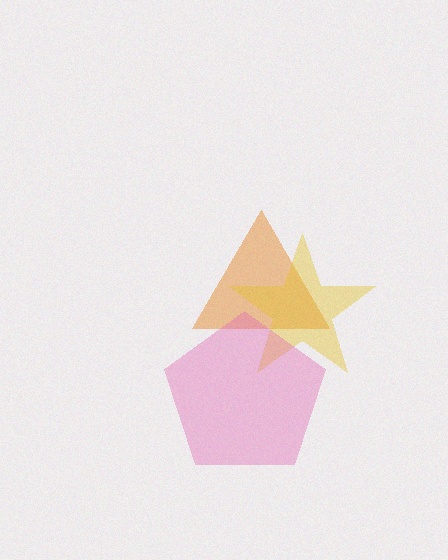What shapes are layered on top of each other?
The layered shapes are: an orange triangle, a yellow star, a pink pentagon.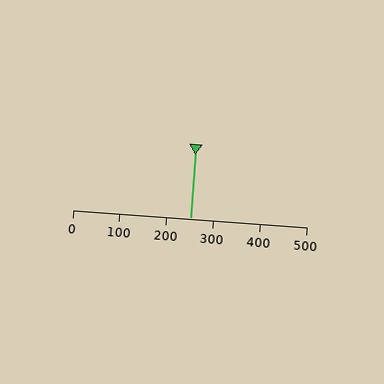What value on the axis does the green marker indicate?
The marker indicates approximately 250.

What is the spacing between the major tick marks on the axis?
The major ticks are spaced 100 apart.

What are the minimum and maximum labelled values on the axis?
The axis runs from 0 to 500.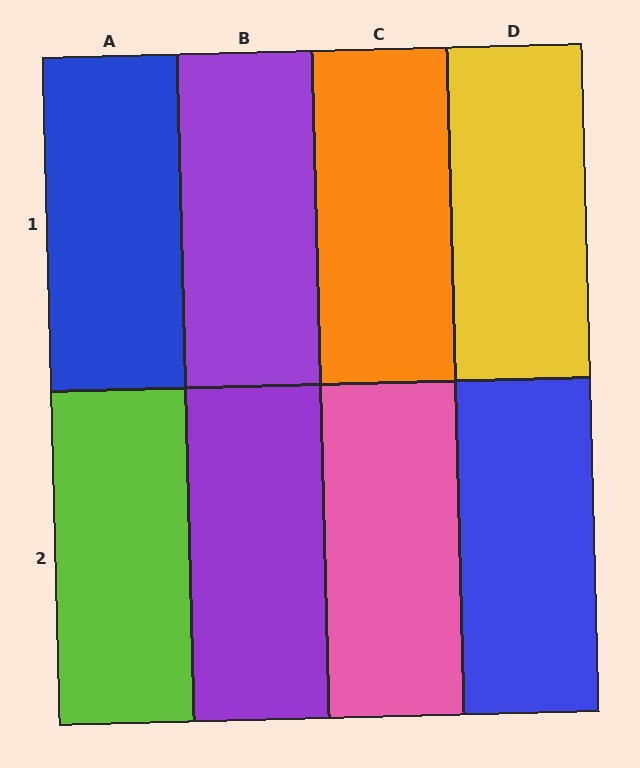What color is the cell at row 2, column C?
Pink.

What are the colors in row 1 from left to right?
Blue, purple, orange, yellow.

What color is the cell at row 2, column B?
Purple.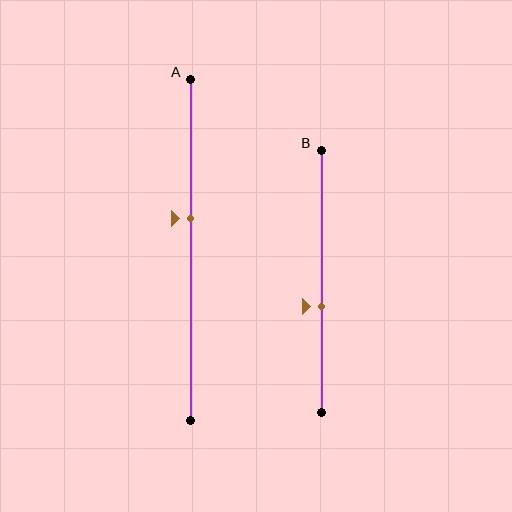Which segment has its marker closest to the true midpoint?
Segment A has its marker closest to the true midpoint.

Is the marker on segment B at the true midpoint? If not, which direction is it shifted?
No, the marker on segment B is shifted downward by about 10% of the segment length.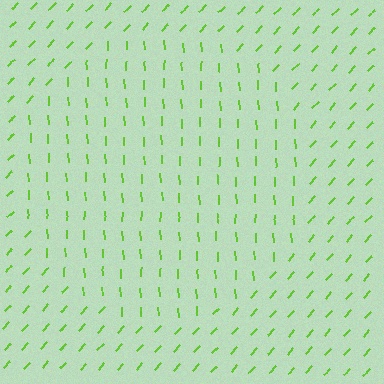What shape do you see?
I see a circle.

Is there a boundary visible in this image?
Yes, there is a texture boundary formed by a change in line orientation.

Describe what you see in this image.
The image is filled with small lime line segments. A circle region in the image has lines oriented differently from the surrounding lines, creating a visible texture boundary.